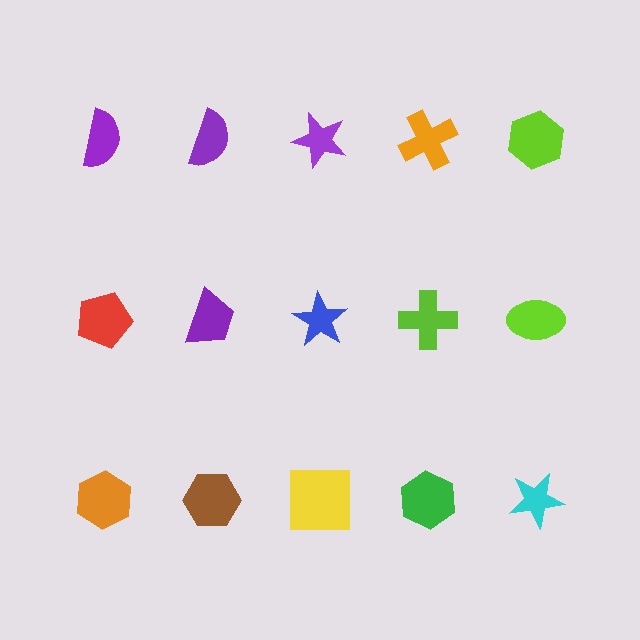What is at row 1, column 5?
A lime hexagon.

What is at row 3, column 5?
A cyan star.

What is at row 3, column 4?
A green hexagon.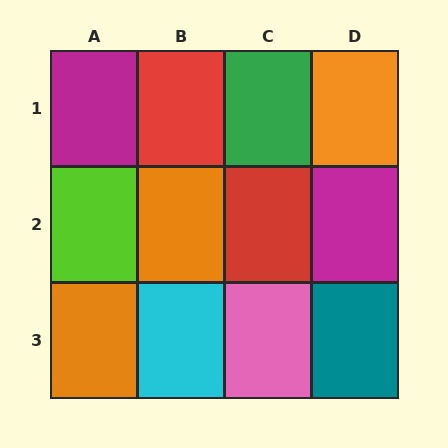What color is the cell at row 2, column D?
Magenta.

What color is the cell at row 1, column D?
Orange.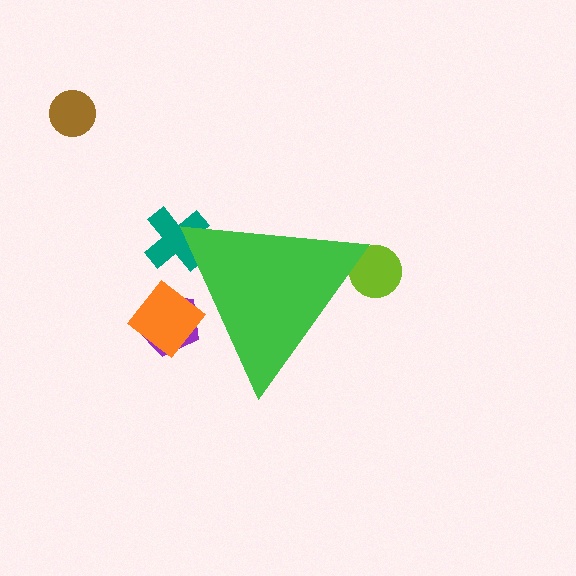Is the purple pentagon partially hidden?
Yes, the purple pentagon is partially hidden behind the green triangle.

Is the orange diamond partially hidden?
Yes, the orange diamond is partially hidden behind the green triangle.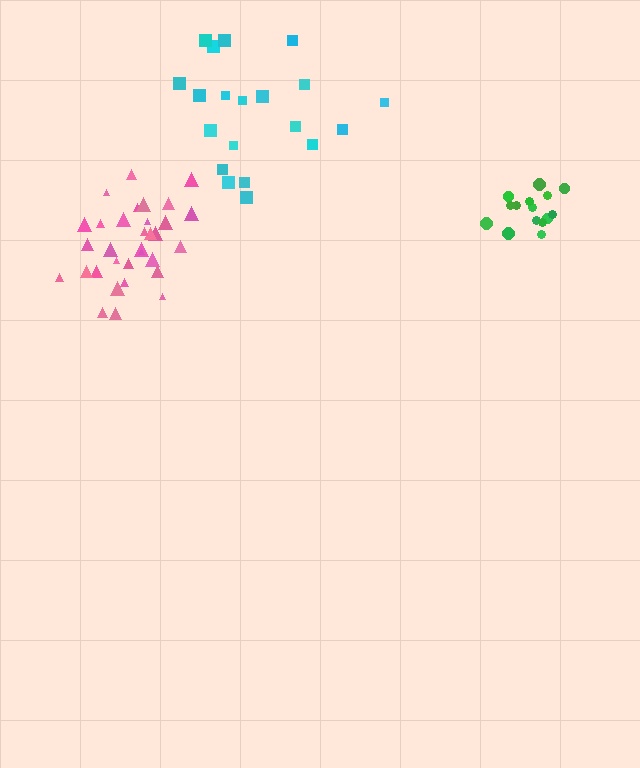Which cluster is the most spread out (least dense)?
Cyan.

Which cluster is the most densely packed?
Green.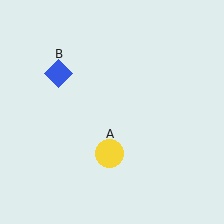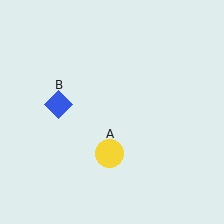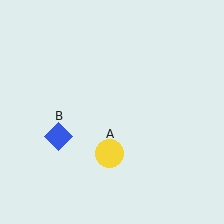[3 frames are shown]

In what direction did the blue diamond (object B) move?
The blue diamond (object B) moved down.